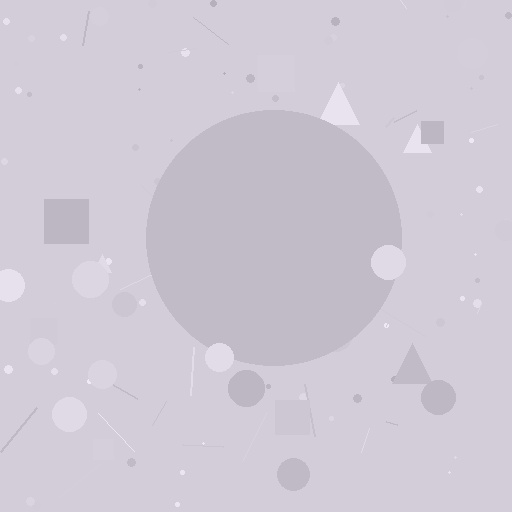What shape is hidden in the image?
A circle is hidden in the image.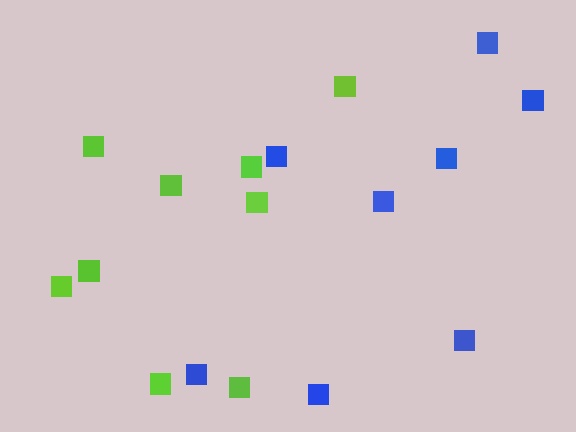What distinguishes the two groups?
There are 2 groups: one group of lime squares (9) and one group of blue squares (8).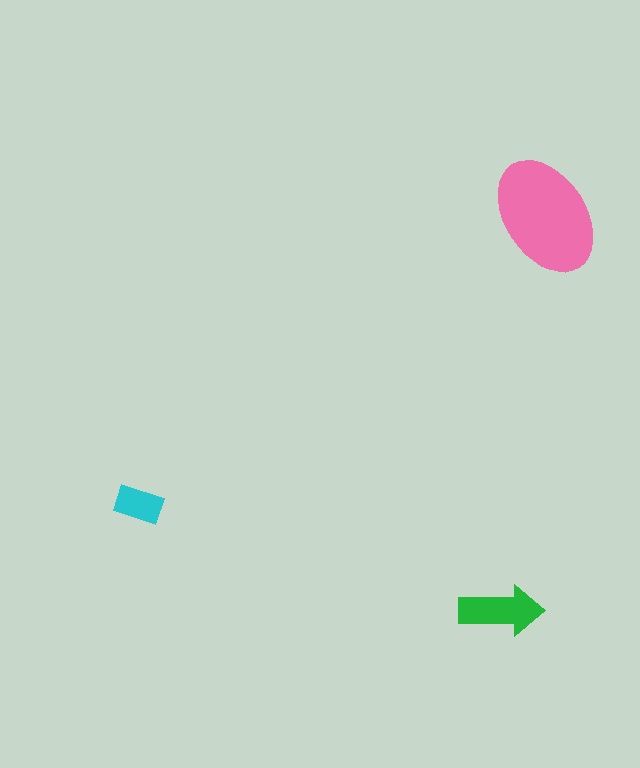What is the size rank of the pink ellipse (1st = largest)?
1st.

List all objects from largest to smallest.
The pink ellipse, the green arrow, the cyan rectangle.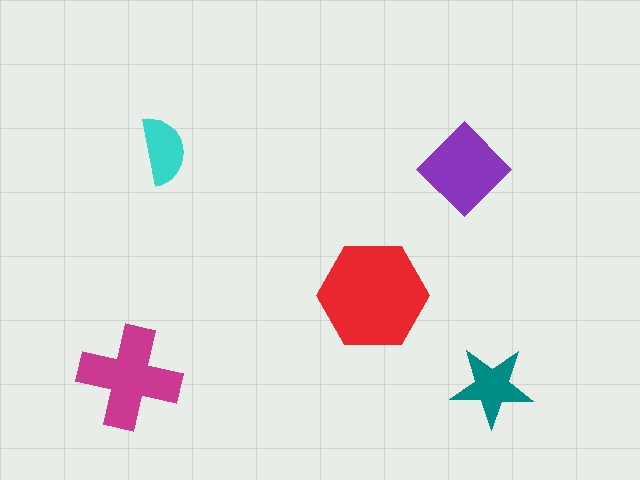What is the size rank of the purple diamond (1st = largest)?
3rd.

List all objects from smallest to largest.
The cyan semicircle, the teal star, the purple diamond, the magenta cross, the red hexagon.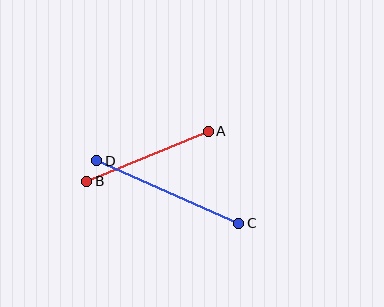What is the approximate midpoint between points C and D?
The midpoint is at approximately (168, 192) pixels.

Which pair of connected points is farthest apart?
Points C and D are farthest apart.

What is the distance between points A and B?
The distance is approximately 131 pixels.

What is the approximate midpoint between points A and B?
The midpoint is at approximately (147, 156) pixels.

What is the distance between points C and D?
The distance is approximately 155 pixels.